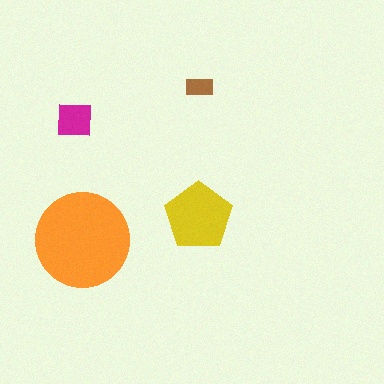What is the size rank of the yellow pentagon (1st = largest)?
2nd.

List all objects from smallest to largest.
The brown rectangle, the magenta square, the yellow pentagon, the orange circle.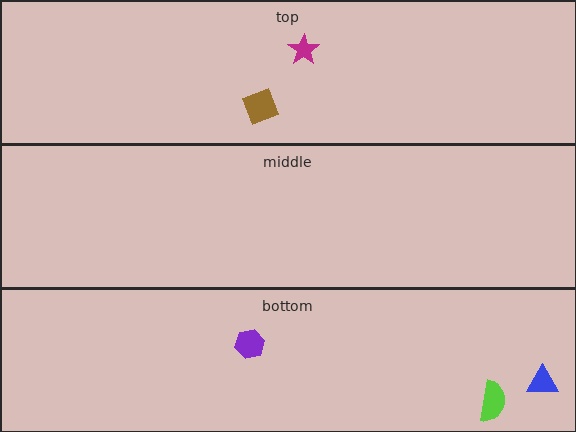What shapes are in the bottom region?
The purple hexagon, the lime semicircle, the blue triangle.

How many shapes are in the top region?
2.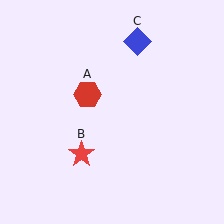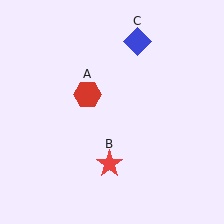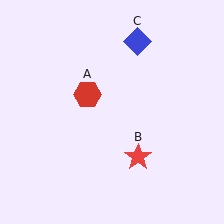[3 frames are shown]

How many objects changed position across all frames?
1 object changed position: red star (object B).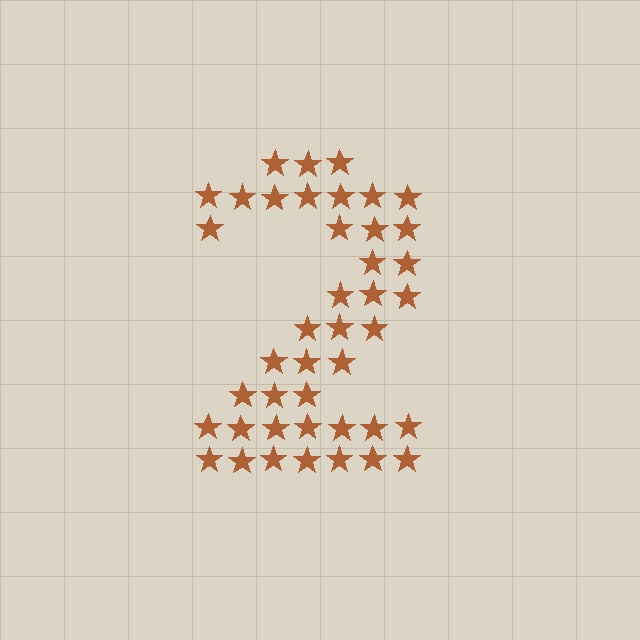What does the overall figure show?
The overall figure shows the digit 2.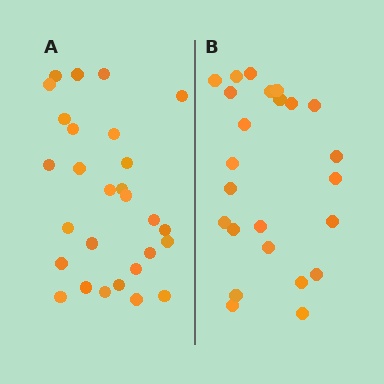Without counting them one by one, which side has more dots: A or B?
Region A (the left region) has more dots.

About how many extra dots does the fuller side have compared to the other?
Region A has about 4 more dots than region B.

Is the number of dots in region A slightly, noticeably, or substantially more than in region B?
Region A has only slightly more — the two regions are fairly close. The ratio is roughly 1.2 to 1.